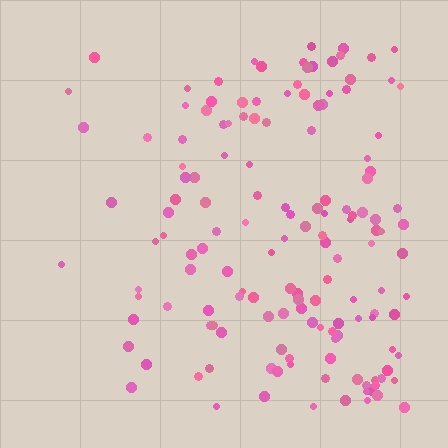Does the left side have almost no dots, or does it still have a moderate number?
Still a moderate number, just noticeably fewer than the right.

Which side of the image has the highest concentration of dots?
The right.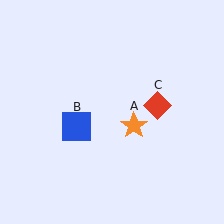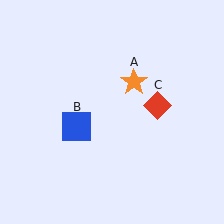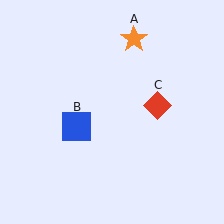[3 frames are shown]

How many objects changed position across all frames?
1 object changed position: orange star (object A).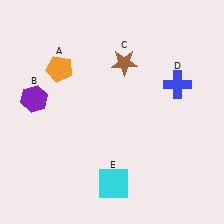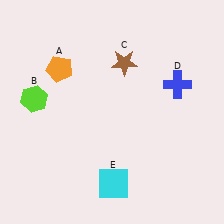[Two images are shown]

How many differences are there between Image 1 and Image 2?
There is 1 difference between the two images.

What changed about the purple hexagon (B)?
In Image 1, B is purple. In Image 2, it changed to lime.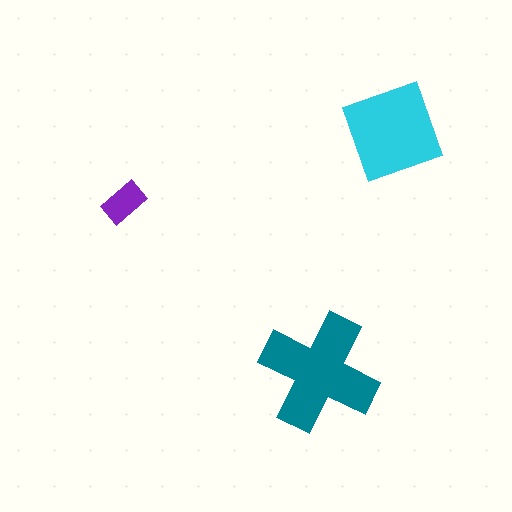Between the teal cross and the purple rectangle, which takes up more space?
The teal cross.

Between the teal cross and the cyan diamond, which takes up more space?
The teal cross.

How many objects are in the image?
There are 3 objects in the image.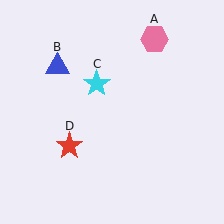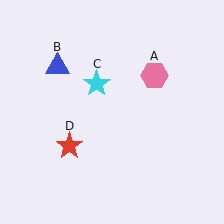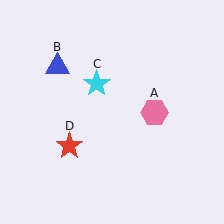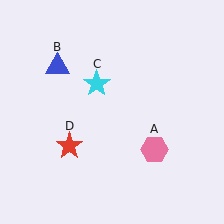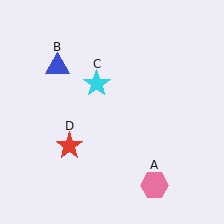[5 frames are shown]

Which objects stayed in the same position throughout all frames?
Blue triangle (object B) and cyan star (object C) and red star (object D) remained stationary.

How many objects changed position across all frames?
1 object changed position: pink hexagon (object A).